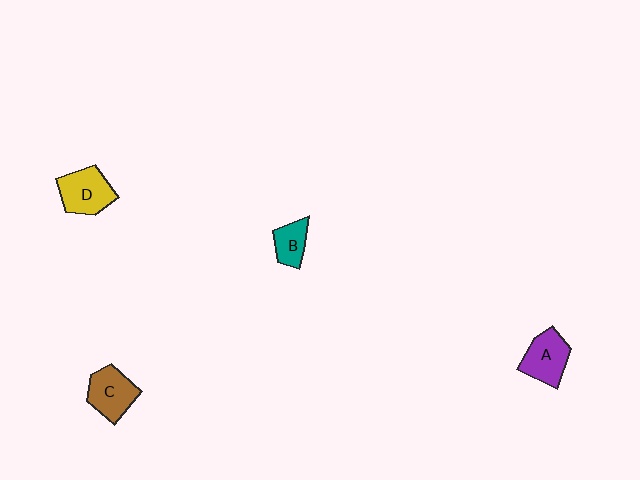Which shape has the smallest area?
Shape B (teal).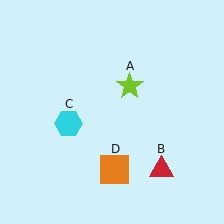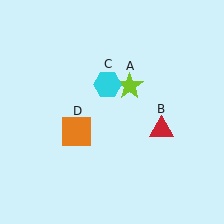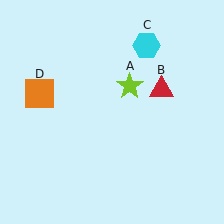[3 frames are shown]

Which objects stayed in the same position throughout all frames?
Lime star (object A) remained stationary.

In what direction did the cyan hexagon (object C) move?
The cyan hexagon (object C) moved up and to the right.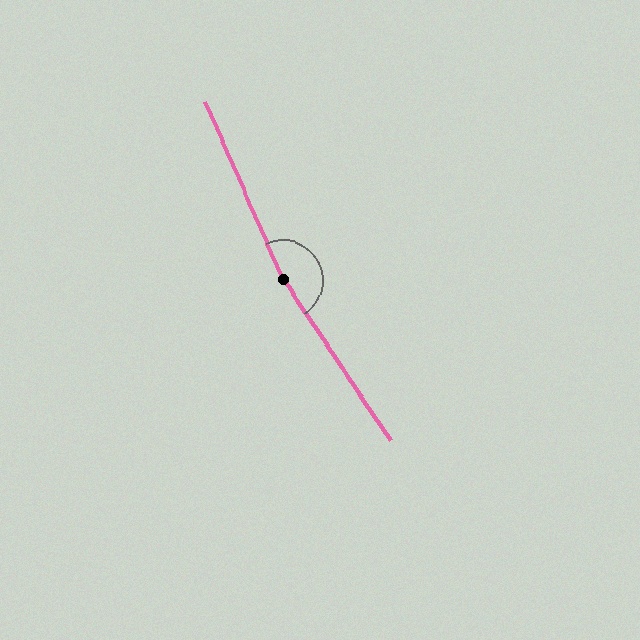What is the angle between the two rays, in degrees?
Approximately 170 degrees.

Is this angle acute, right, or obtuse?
It is obtuse.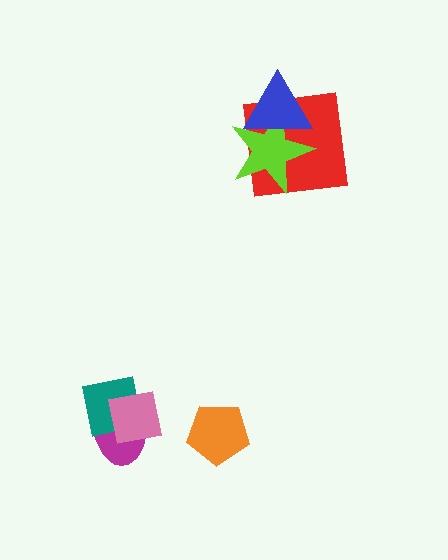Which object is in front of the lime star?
The blue triangle is in front of the lime star.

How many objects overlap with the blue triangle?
2 objects overlap with the blue triangle.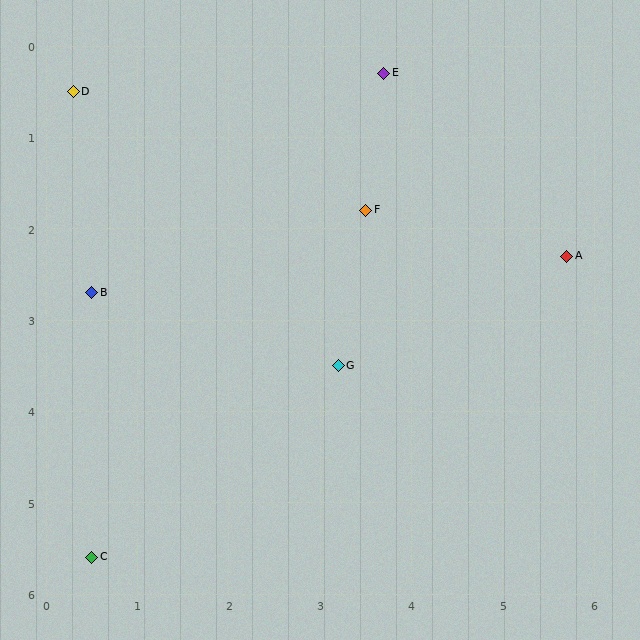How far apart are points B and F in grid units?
Points B and F are about 3.1 grid units apart.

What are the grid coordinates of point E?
Point E is at approximately (3.7, 0.3).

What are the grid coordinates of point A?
Point A is at approximately (5.7, 2.3).